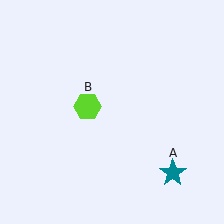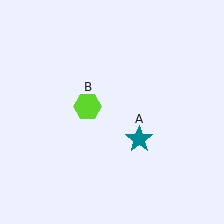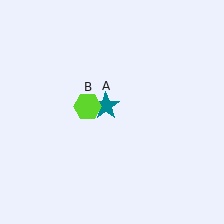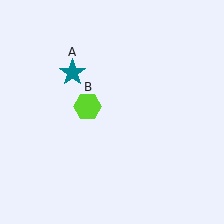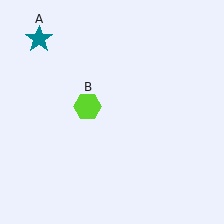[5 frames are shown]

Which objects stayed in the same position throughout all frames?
Lime hexagon (object B) remained stationary.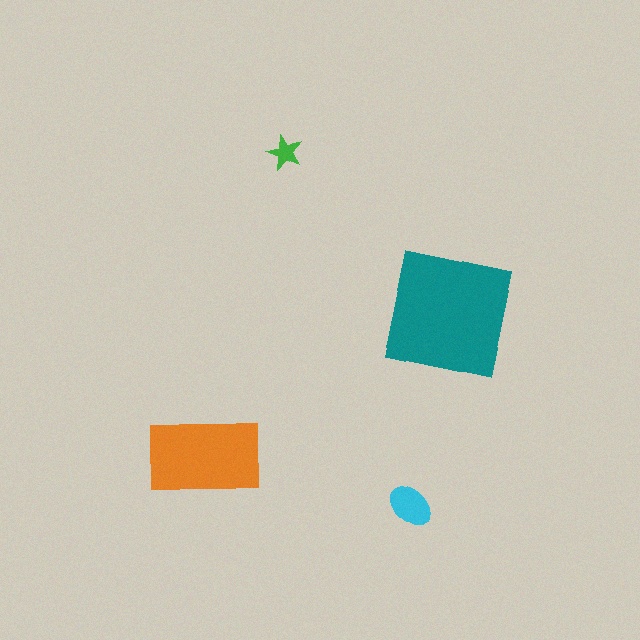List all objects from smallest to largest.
The green star, the cyan ellipse, the orange rectangle, the teal square.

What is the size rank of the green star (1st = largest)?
4th.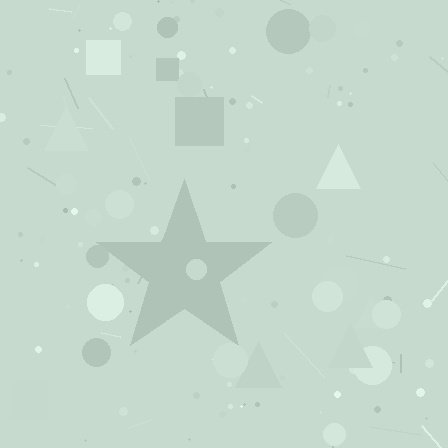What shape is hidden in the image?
A star is hidden in the image.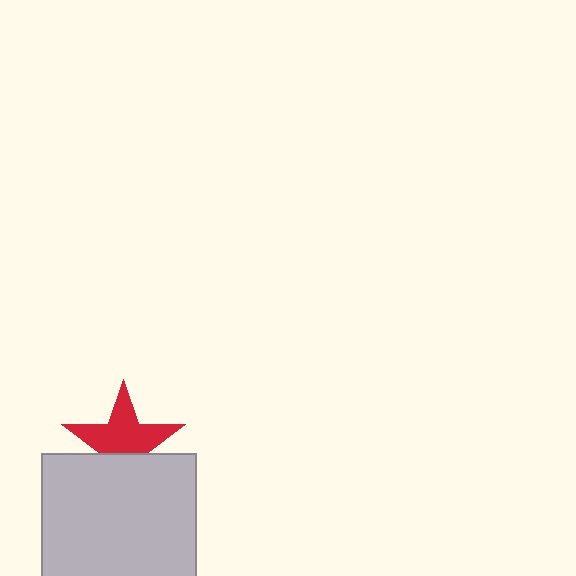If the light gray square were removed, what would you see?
You would see the complete red star.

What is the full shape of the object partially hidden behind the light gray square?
The partially hidden object is a red star.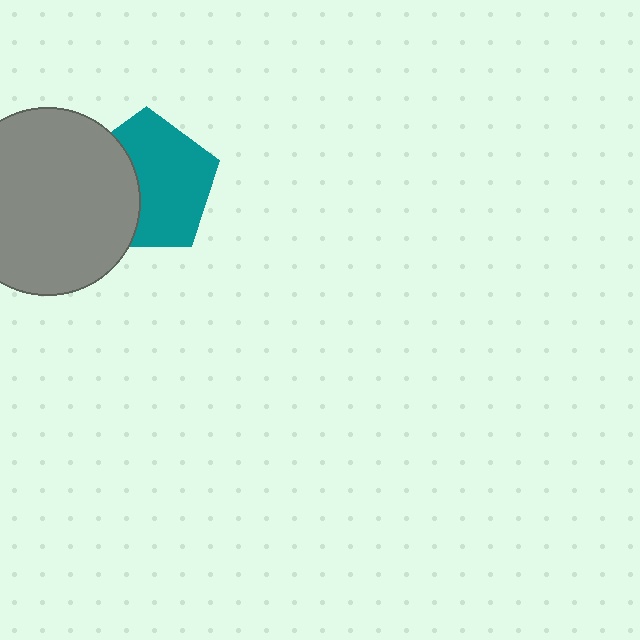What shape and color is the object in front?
The object in front is a gray circle.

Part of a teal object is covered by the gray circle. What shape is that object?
It is a pentagon.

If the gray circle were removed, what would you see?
You would see the complete teal pentagon.